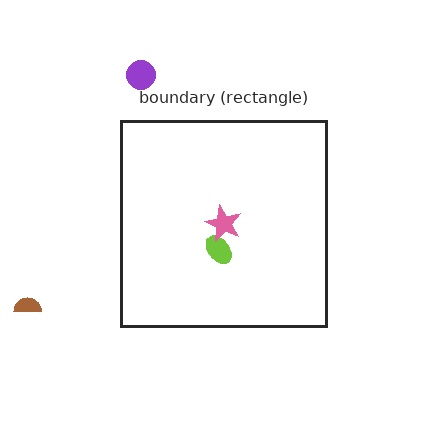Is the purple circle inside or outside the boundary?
Outside.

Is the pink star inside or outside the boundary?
Inside.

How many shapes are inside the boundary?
2 inside, 2 outside.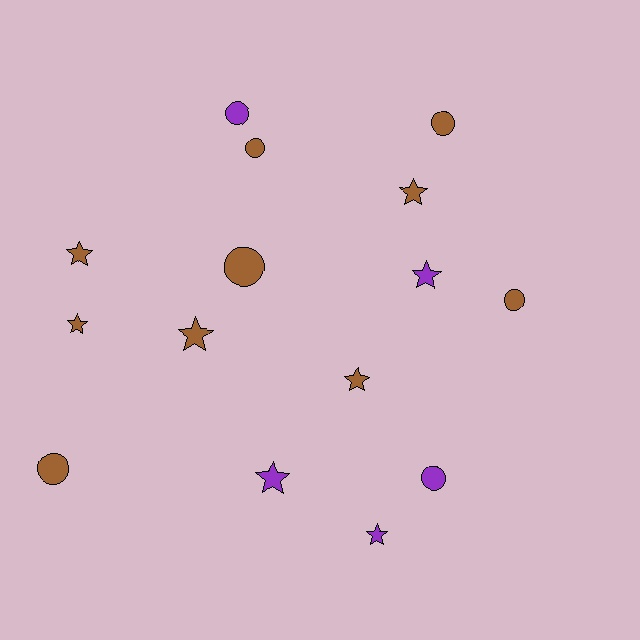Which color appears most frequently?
Brown, with 10 objects.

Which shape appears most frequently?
Star, with 8 objects.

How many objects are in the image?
There are 15 objects.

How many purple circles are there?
There are 2 purple circles.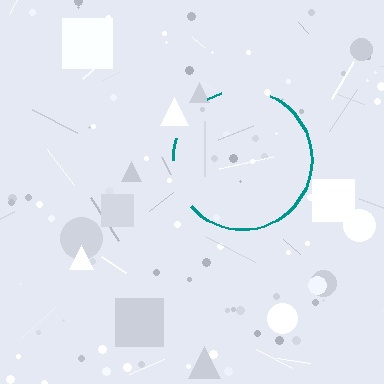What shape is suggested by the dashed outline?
The dashed outline suggests a circle.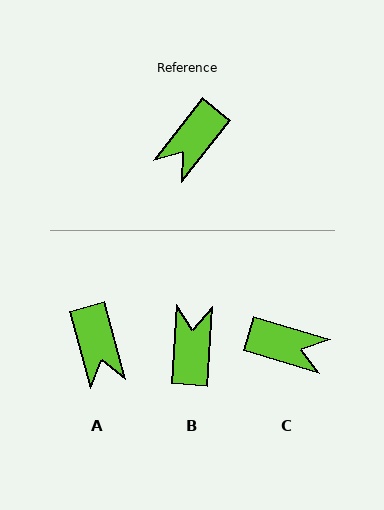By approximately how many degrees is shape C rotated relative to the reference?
Approximately 112 degrees counter-clockwise.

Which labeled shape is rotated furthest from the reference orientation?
B, about 145 degrees away.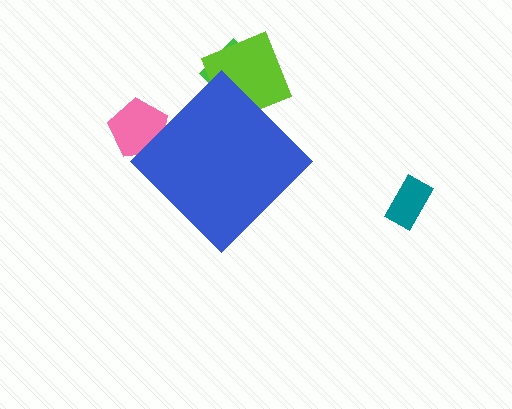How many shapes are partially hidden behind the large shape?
3 shapes are partially hidden.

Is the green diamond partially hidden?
Yes, the green diamond is partially hidden behind the blue diamond.